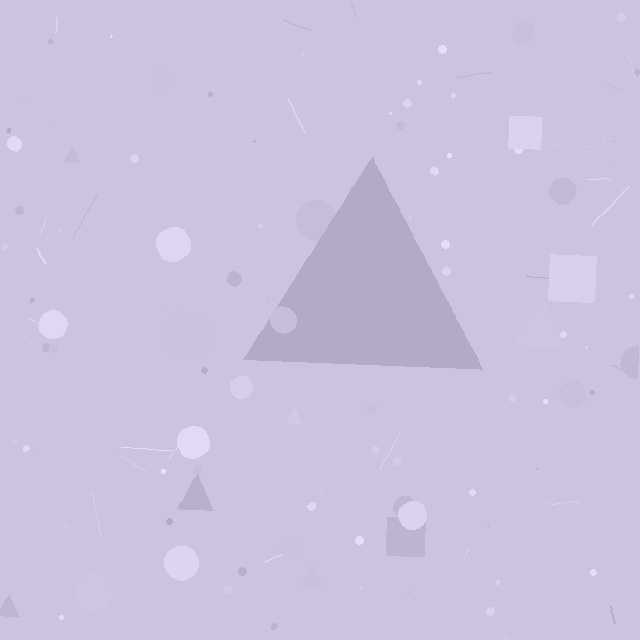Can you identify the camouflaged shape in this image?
The camouflaged shape is a triangle.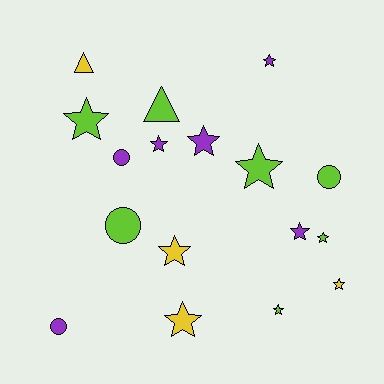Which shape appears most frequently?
Star, with 11 objects.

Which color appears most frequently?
Lime, with 7 objects.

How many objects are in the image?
There are 17 objects.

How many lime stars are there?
There are 4 lime stars.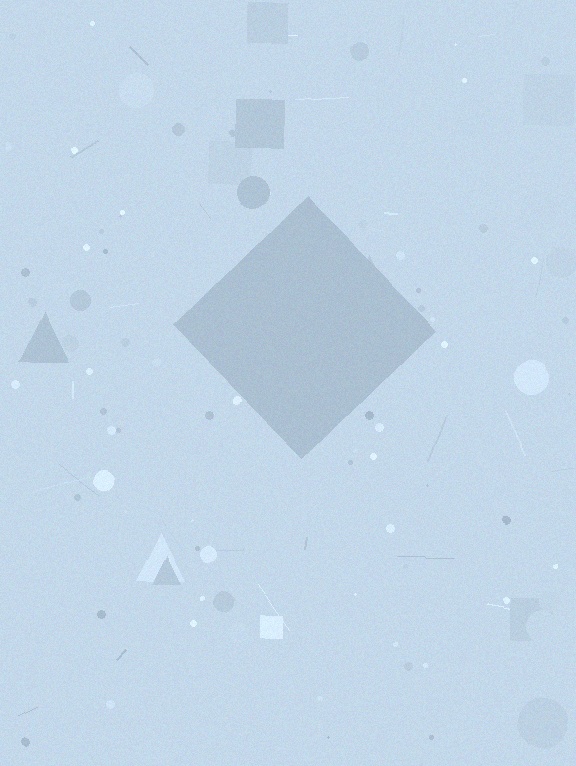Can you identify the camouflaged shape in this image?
The camouflaged shape is a diamond.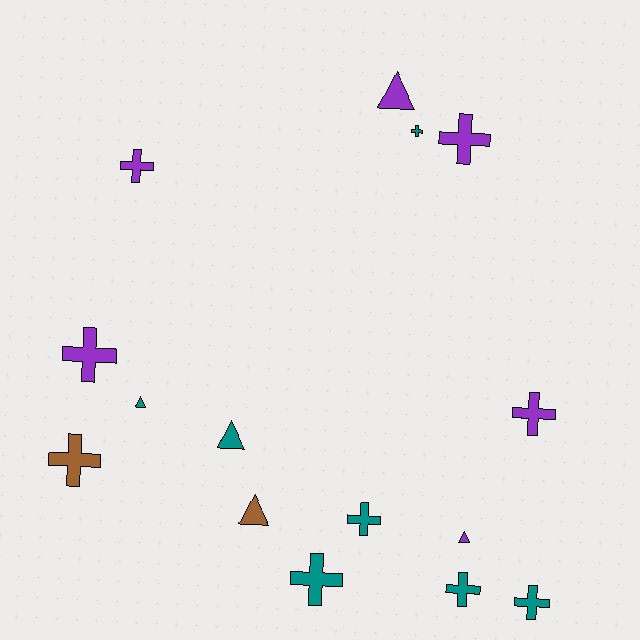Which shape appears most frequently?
Cross, with 10 objects.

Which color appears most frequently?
Teal, with 7 objects.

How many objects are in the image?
There are 15 objects.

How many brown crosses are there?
There is 1 brown cross.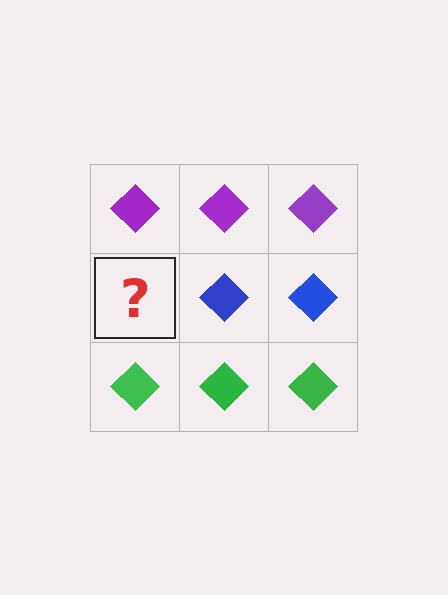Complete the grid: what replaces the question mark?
The question mark should be replaced with a blue diamond.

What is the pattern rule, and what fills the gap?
The rule is that each row has a consistent color. The gap should be filled with a blue diamond.